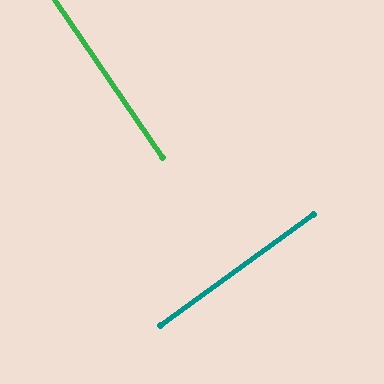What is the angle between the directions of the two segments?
Approximately 88 degrees.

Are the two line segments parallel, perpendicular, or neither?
Perpendicular — they meet at approximately 88°.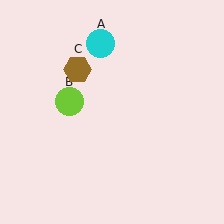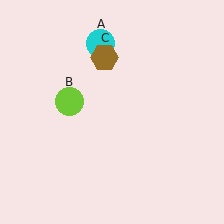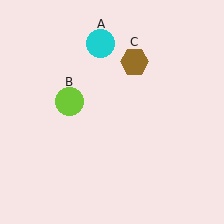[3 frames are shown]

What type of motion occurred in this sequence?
The brown hexagon (object C) rotated clockwise around the center of the scene.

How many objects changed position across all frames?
1 object changed position: brown hexagon (object C).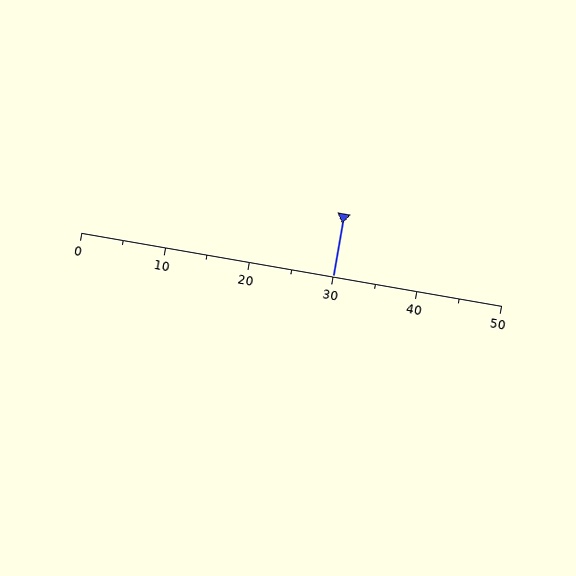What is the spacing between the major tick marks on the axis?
The major ticks are spaced 10 apart.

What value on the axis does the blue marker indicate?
The marker indicates approximately 30.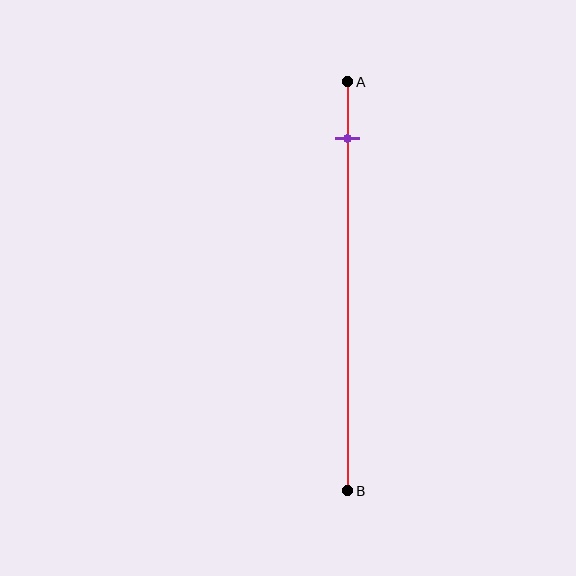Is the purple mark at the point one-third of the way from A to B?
No, the mark is at about 15% from A, not at the 33% one-third point.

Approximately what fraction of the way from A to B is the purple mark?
The purple mark is approximately 15% of the way from A to B.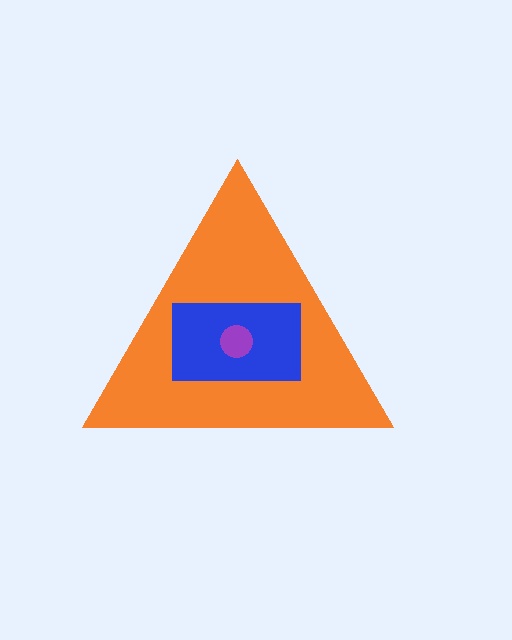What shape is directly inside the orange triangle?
The blue rectangle.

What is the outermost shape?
The orange triangle.